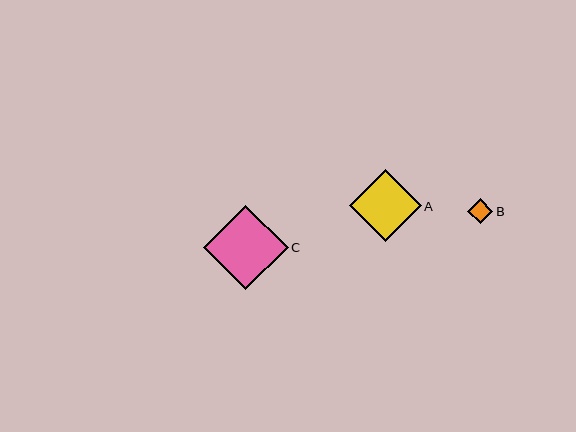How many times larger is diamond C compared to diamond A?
Diamond C is approximately 1.2 times the size of diamond A.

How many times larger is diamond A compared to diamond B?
Diamond A is approximately 2.9 times the size of diamond B.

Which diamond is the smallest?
Diamond B is the smallest with a size of approximately 25 pixels.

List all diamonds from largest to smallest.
From largest to smallest: C, A, B.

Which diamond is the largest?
Diamond C is the largest with a size of approximately 84 pixels.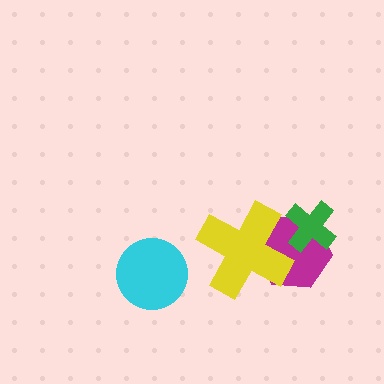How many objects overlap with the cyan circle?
0 objects overlap with the cyan circle.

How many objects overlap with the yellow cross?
1 object overlaps with the yellow cross.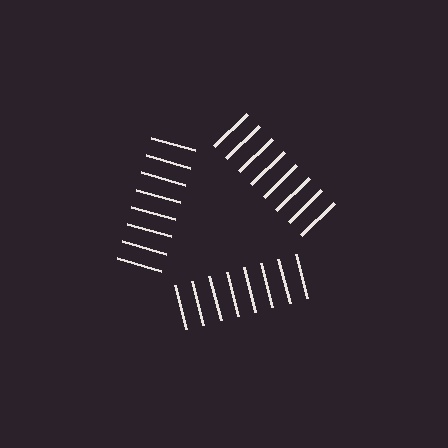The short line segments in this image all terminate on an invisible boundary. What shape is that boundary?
An illusory triangle — the line segments terminate on its edges but no continuous stroke is drawn.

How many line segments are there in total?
24 — 8 along each of the 3 edges.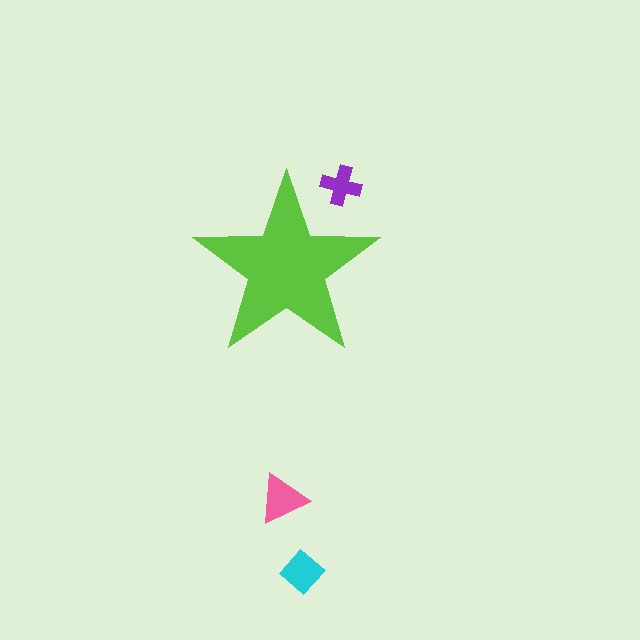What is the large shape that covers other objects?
A lime star.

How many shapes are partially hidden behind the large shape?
1 shape is partially hidden.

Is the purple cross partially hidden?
Yes, the purple cross is partially hidden behind the lime star.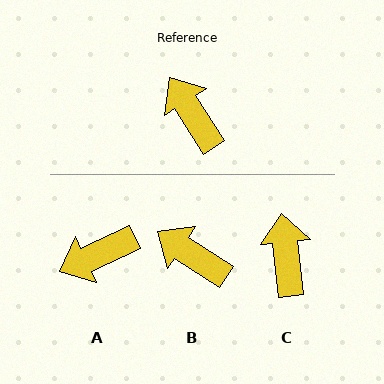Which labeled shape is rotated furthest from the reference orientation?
A, about 82 degrees away.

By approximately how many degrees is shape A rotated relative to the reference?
Approximately 82 degrees counter-clockwise.